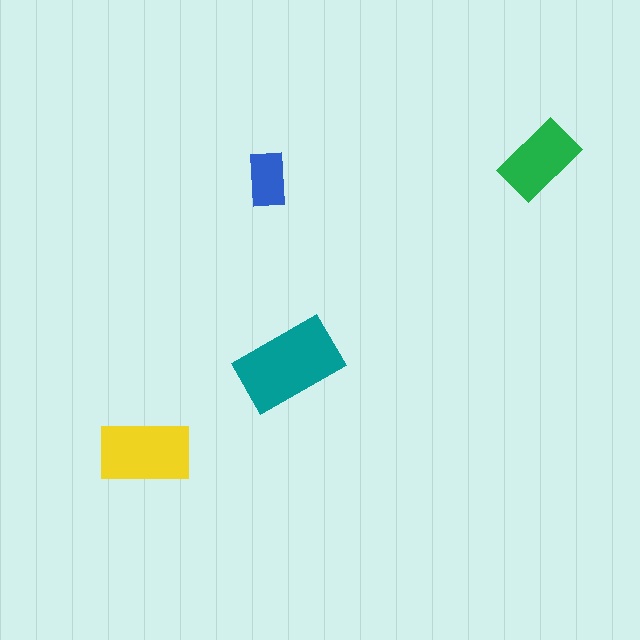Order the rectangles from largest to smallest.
the teal one, the yellow one, the green one, the blue one.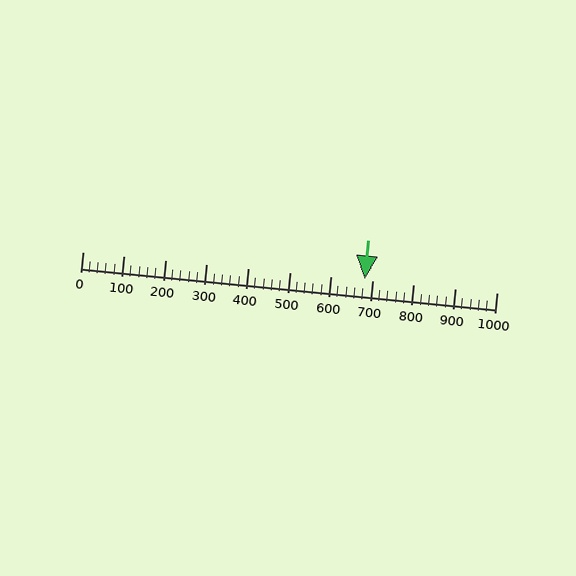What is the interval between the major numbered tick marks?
The major tick marks are spaced 100 units apart.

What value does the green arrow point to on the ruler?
The green arrow points to approximately 681.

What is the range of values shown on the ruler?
The ruler shows values from 0 to 1000.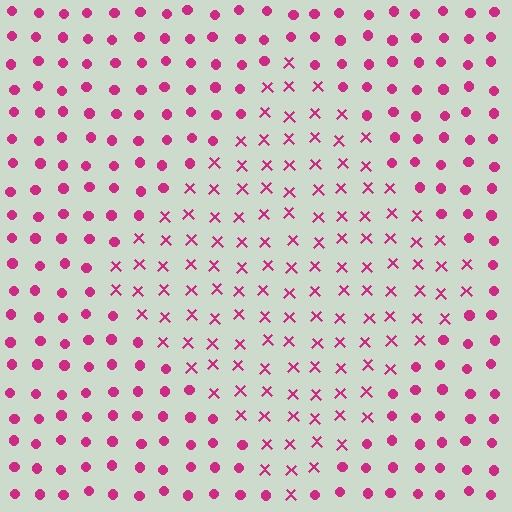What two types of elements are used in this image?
The image uses X marks inside the diamond region and circles outside it.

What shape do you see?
I see a diamond.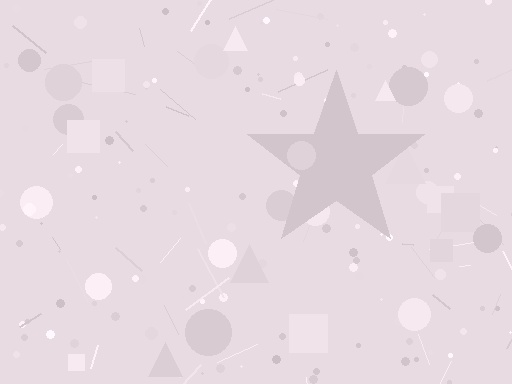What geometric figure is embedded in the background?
A star is embedded in the background.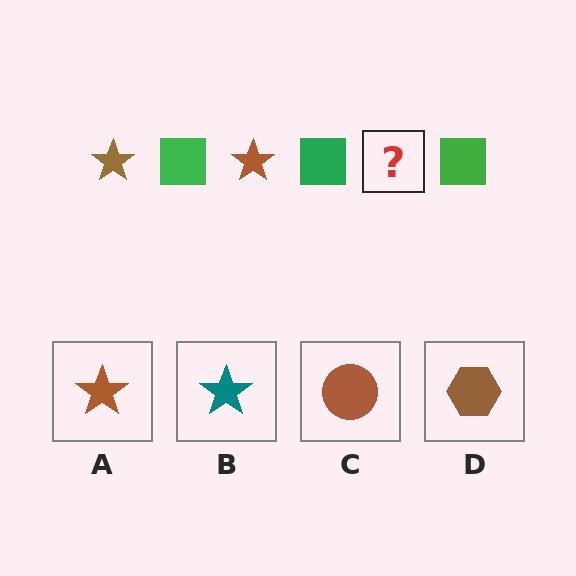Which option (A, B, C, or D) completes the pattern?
A.